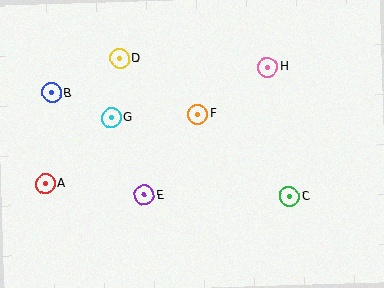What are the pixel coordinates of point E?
Point E is at (144, 195).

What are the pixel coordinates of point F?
Point F is at (198, 114).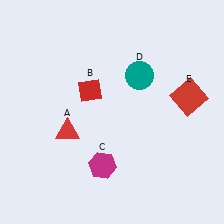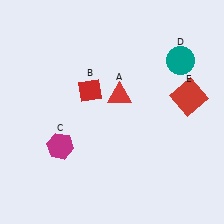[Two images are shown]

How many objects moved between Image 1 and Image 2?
3 objects moved between the two images.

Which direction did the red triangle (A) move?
The red triangle (A) moved right.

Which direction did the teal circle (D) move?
The teal circle (D) moved right.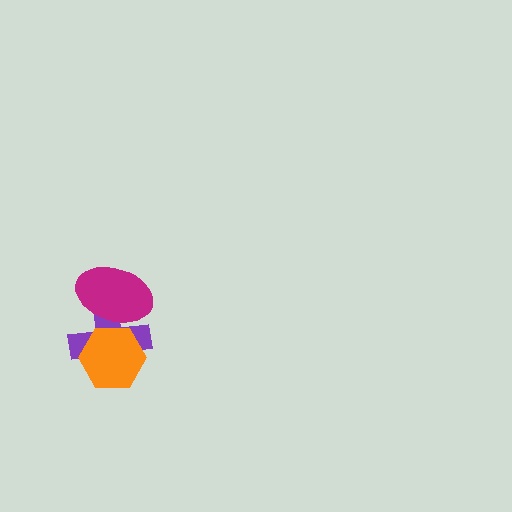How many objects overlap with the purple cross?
2 objects overlap with the purple cross.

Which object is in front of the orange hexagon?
The magenta ellipse is in front of the orange hexagon.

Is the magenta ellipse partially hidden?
No, no other shape covers it.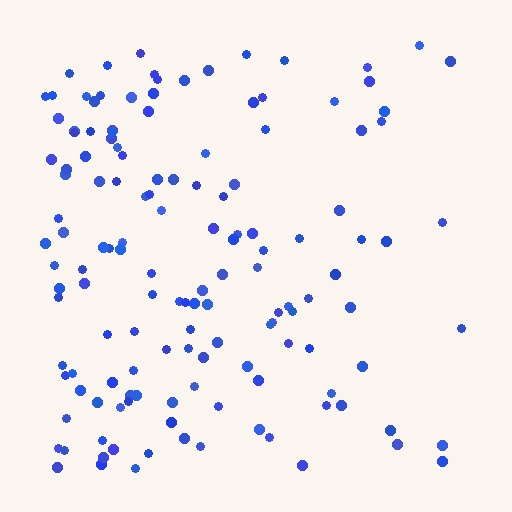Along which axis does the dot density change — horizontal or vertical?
Horizontal.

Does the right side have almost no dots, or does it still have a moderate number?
Still a moderate number, just noticeably fewer than the left.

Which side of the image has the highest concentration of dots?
The left.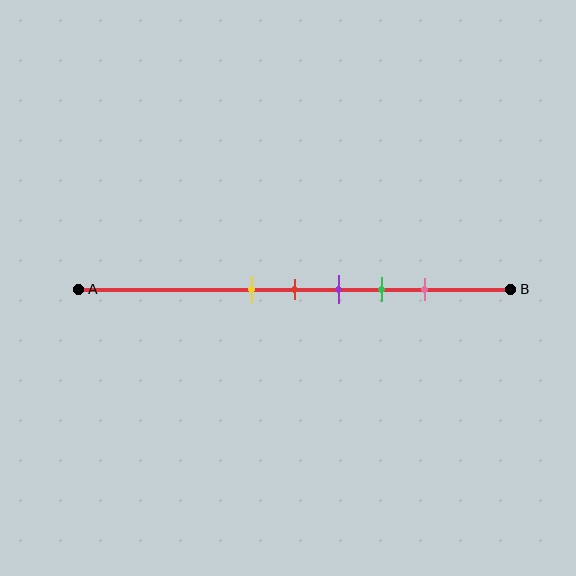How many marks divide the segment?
There are 5 marks dividing the segment.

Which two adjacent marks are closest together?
The yellow and red marks are the closest adjacent pair.